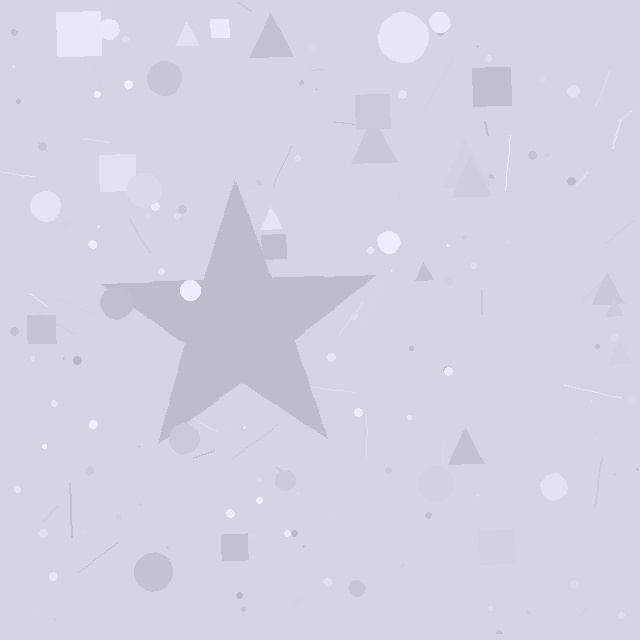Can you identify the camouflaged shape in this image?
The camouflaged shape is a star.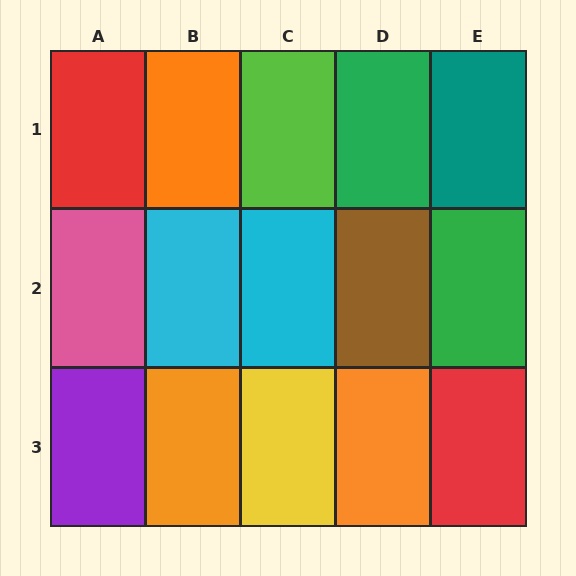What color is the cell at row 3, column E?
Red.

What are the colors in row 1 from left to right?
Red, orange, lime, green, teal.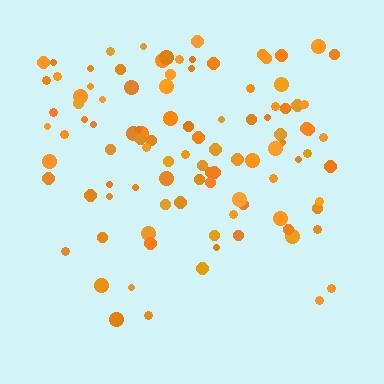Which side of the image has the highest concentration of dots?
The top.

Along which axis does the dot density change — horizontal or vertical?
Vertical.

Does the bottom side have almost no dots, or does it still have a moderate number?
Still a moderate number, just noticeably fewer than the top.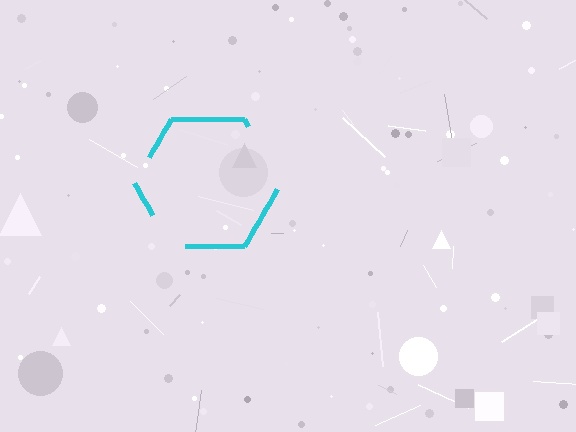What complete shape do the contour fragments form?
The contour fragments form a hexagon.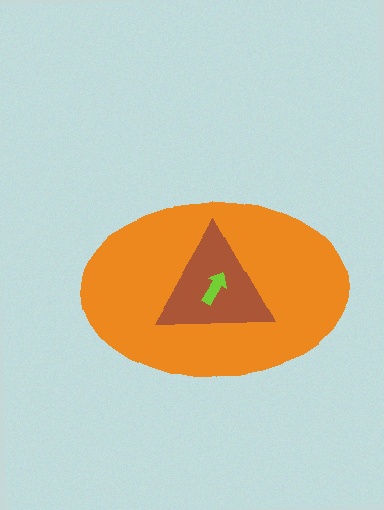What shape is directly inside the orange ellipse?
The brown triangle.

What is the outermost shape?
The orange ellipse.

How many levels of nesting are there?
3.